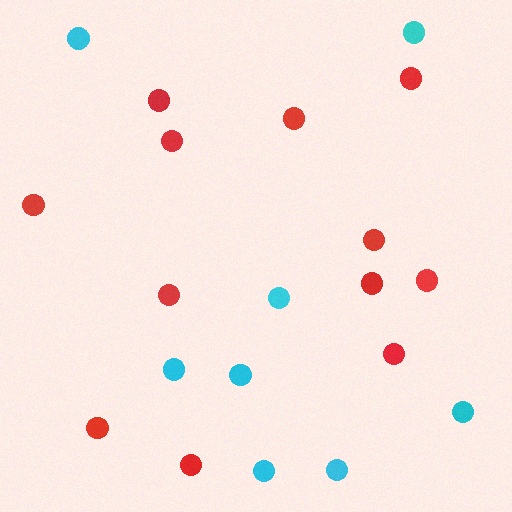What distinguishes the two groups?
There are 2 groups: one group of red circles (12) and one group of cyan circles (8).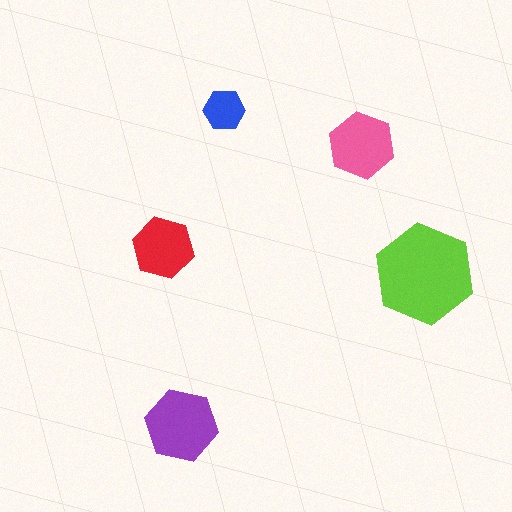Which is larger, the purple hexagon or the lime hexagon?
The lime one.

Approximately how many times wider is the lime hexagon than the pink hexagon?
About 1.5 times wider.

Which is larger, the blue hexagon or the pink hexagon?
The pink one.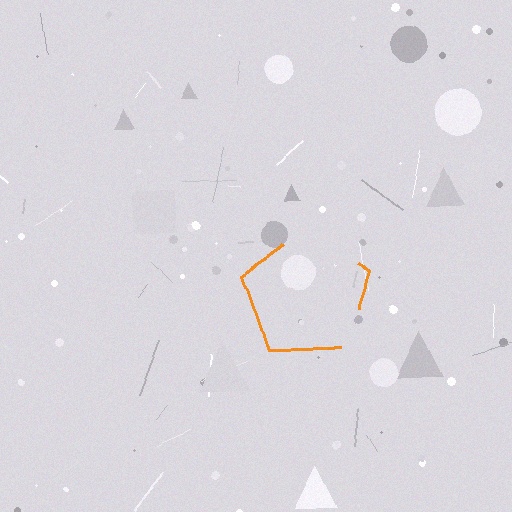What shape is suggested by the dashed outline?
The dashed outline suggests a pentagon.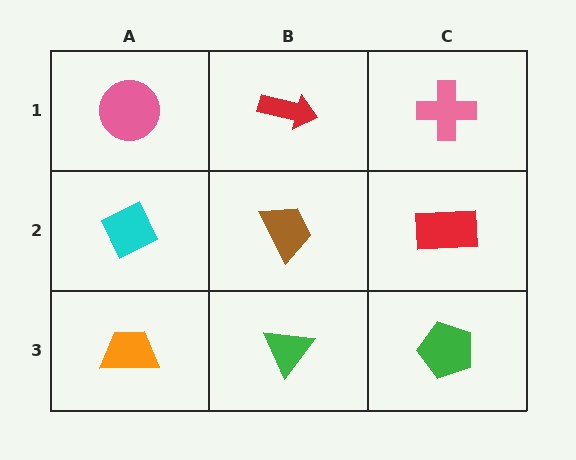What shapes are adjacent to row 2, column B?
A red arrow (row 1, column B), a green triangle (row 3, column B), a cyan diamond (row 2, column A), a red rectangle (row 2, column C).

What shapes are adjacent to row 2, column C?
A pink cross (row 1, column C), a green pentagon (row 3, column C), a brown trapezoid (row 2, column B).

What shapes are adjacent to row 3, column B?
A brown trapezoid (row 2, column B), an orange trapezoid (row 3, column A), a green pentagon (row 3, column C).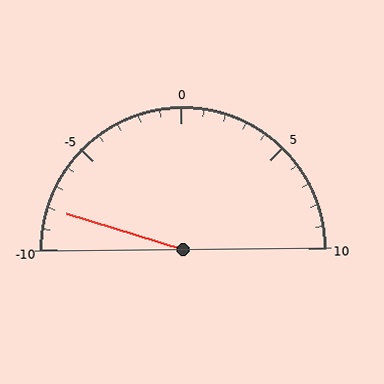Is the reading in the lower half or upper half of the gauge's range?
The reading is in the lower half of the range (-10 to 10).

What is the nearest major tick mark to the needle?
The nearest major tick mark is -10.